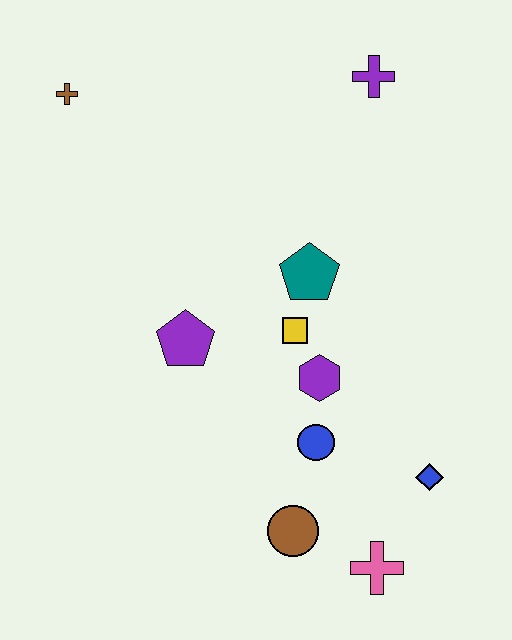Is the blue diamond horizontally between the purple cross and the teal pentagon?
No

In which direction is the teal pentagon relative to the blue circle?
The teal pentagon is above the blue circle.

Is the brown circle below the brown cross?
Yes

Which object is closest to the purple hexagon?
The yellow square is closest to the purple hexagon.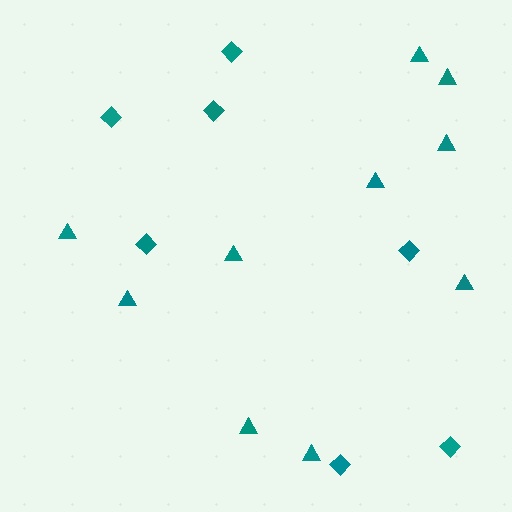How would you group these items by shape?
There are 2 groups: one group of triangles (10) and one group of diamonds (7).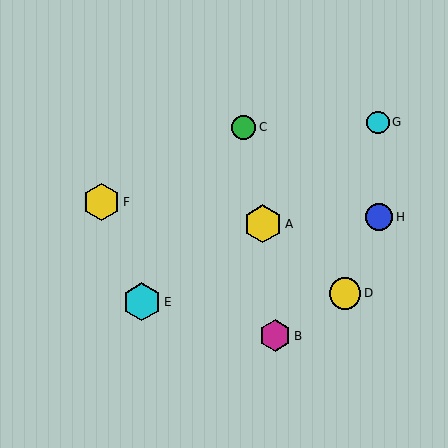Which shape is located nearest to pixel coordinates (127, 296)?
The cyan hexagon (labeled E) at (142, 302) is nearest to that location.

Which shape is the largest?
The yellow hexagon (labeled A) is the largest.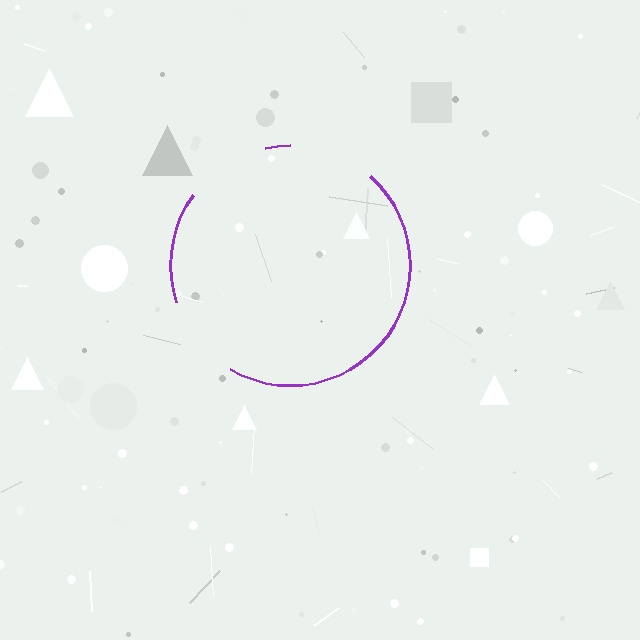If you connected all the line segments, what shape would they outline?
They would outline a circle.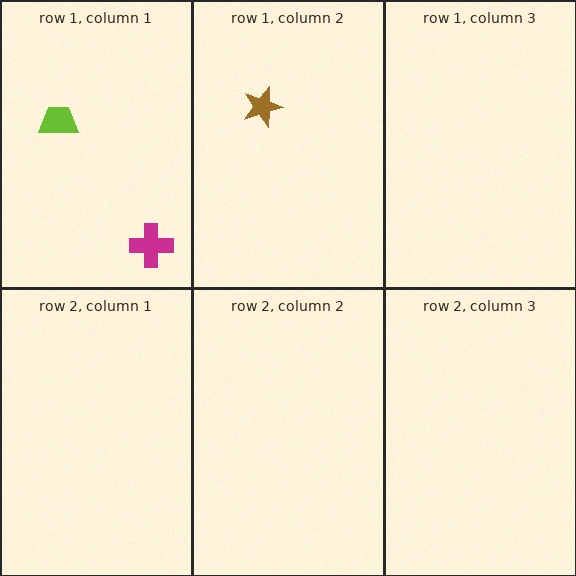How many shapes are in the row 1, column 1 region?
2.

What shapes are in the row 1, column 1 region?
The lime trapezoid, the magenta cross.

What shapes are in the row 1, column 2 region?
The brown star.